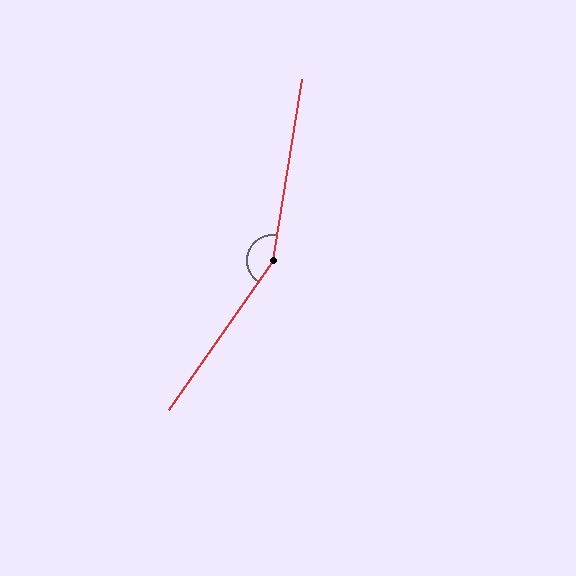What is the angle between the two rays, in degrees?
Approximately 154 degrees.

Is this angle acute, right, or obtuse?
It is obtuse.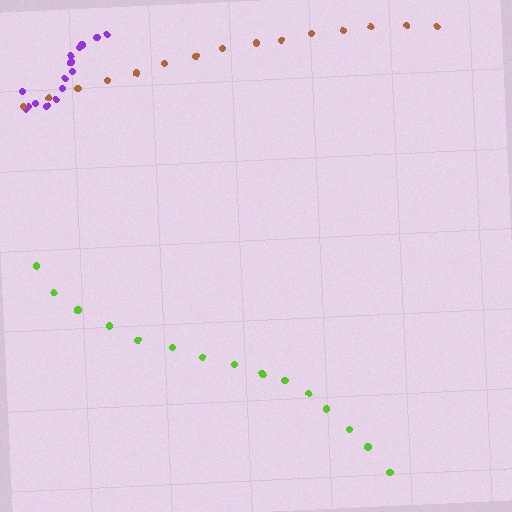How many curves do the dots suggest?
There are 3 distinct paths.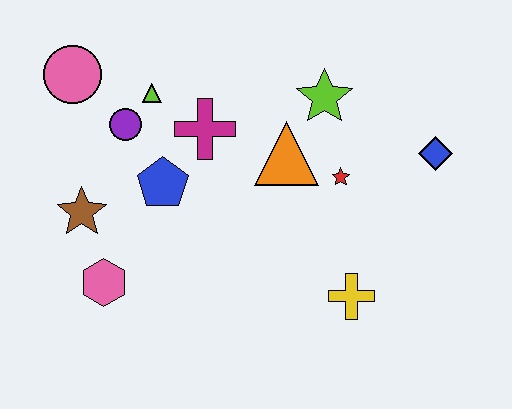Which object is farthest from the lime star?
The pink hexagon is farthest from the lime star.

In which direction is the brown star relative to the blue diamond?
The brown star is to the left of the blue diamond.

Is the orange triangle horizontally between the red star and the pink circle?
Yes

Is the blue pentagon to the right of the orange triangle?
No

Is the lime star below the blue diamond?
No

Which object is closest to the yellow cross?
The red star is closest to the yellow cross.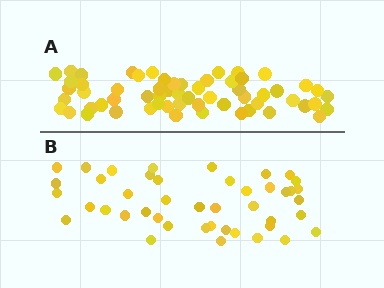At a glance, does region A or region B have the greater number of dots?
Region A (the top region) has more dots.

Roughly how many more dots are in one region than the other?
Region A has approximately 15 more dots than region B.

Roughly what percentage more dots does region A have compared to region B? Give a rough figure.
About 35% more.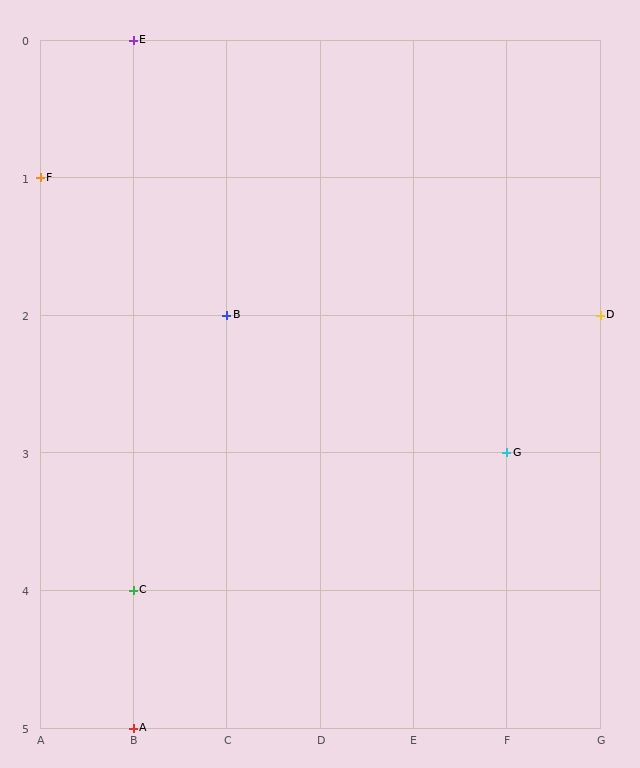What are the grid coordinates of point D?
Point D is at grid coordinates (G, 2).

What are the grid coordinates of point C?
Point C is at grid coordinates (B, 4).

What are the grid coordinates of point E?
Point E is at grid coordinates (B, 0).